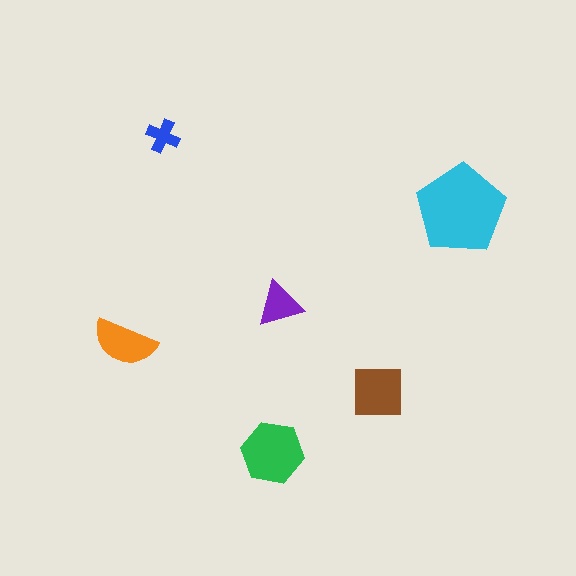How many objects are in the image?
There are 6 objects in the image.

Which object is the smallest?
The blue cross.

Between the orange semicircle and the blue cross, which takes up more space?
The orange semicircle.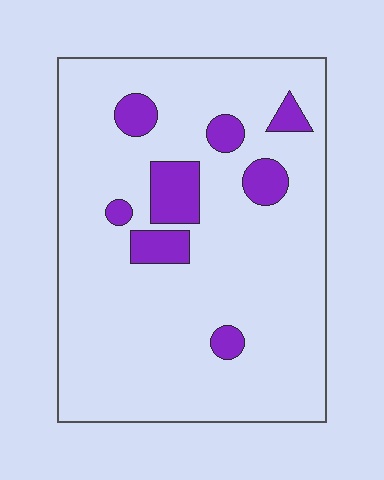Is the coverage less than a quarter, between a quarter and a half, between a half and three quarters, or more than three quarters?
Less than a quarter.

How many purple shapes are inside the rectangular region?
8.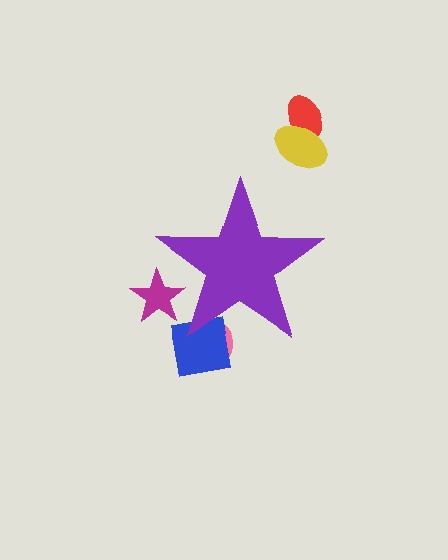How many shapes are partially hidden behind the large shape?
3 shapes are partially hidden.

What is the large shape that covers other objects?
A purple star.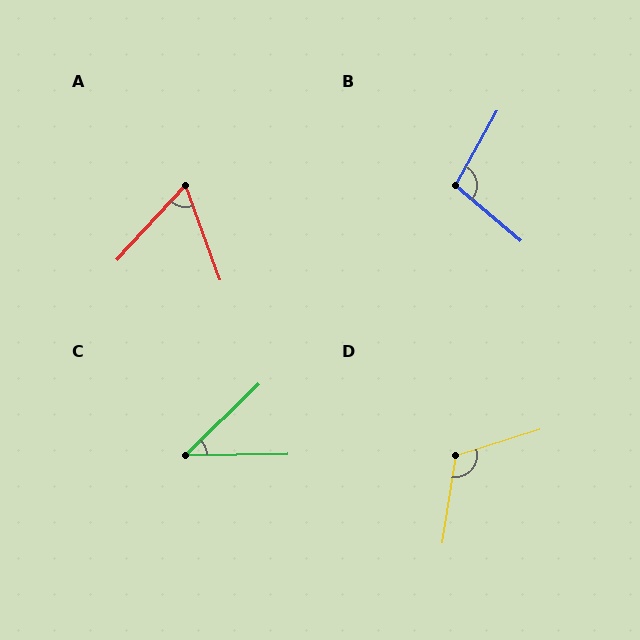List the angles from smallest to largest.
C (44°), A (62°), B (101°), D (116°).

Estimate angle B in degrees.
Approximately 101 degrees.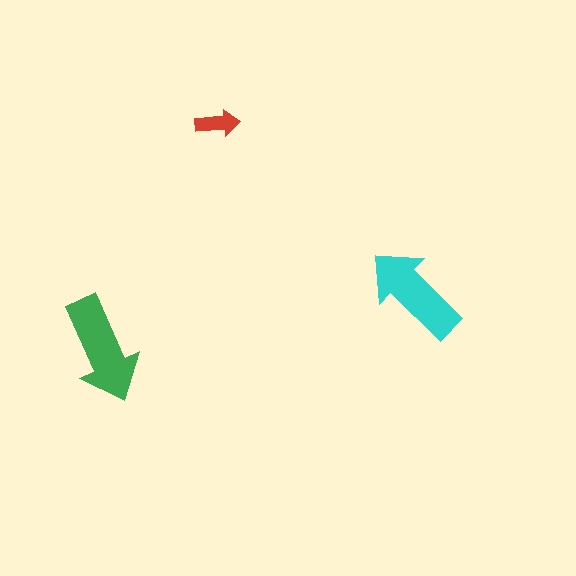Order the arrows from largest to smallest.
the green one, the cyan one, the red one.